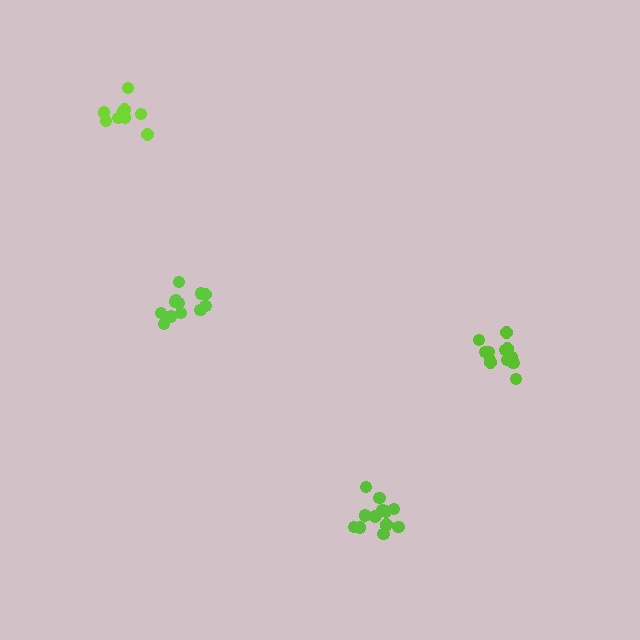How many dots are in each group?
Group 1: 14 dots, Group 2: 12 dots, Group 3: 12 dots, Group 4: 9 dots (47 total).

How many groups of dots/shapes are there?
There are 4 groups.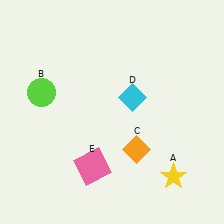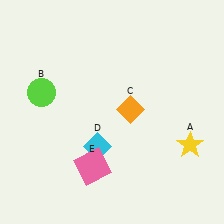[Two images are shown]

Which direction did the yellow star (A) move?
The yellow star (A) moved up.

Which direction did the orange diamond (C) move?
The orange diamond (C) moved up.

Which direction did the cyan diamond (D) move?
The cyan diamond (D) moved down.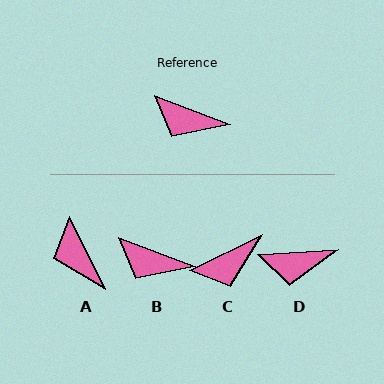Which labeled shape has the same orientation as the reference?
B.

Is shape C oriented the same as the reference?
No, it is off by about 47 degrees.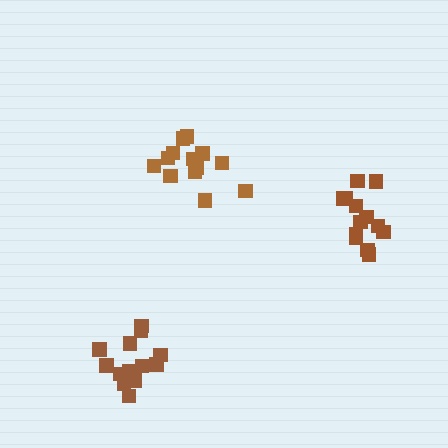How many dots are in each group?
Group 1: 13 dots, Group 2: 13 dots, Group 3: 13 dots (39 total).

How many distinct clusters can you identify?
There are 3 distinct clusters.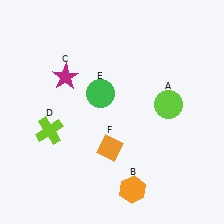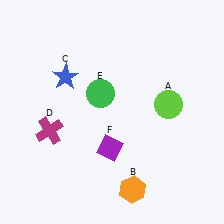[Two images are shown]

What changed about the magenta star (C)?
In Image 1, C is magenta. In Image 2, it changed to blue.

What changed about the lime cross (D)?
In Image 1, D is lime. In Image 2, it changed to magenta.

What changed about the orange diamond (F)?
In Image 1, F is orange. In Image 2, it changed to purple.